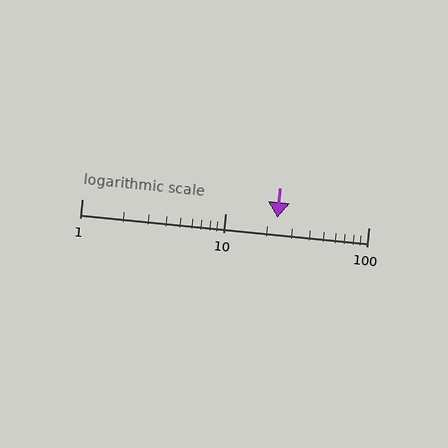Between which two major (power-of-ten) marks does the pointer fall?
The pointer is between 10 and 100.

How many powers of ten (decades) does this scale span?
The scale spans 2 decades, from 1 to 100.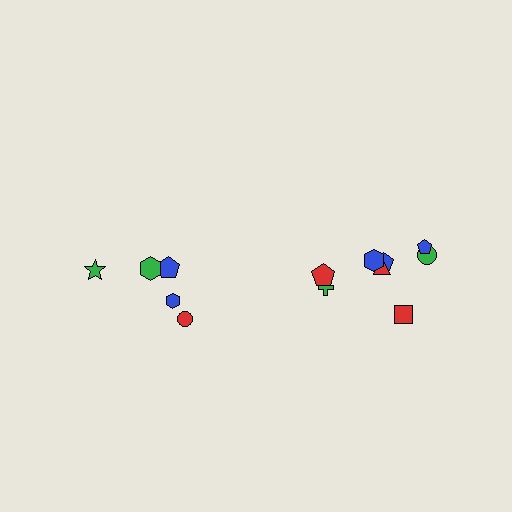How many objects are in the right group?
There are 8 objects.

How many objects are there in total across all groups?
There are 13 objects.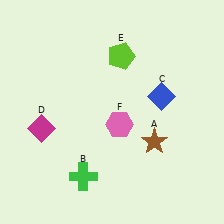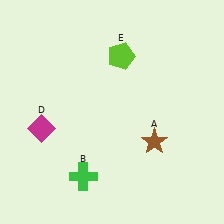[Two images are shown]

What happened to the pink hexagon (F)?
The pink hexagon (F) was removed in Image 2. It was in the bottom-right area of Image 1.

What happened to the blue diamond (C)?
The blue diamond (C) was removed in Image 2. It was in the top-right area of Image 1.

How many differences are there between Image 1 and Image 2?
There are 2 differences between the two images.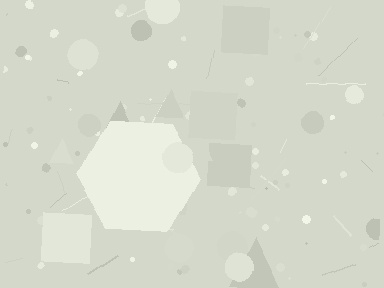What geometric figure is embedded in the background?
A hexagon is embedded in the background.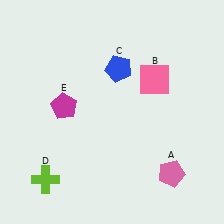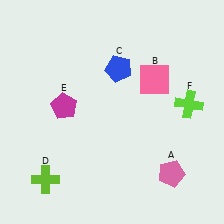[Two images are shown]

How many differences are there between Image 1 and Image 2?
There is 1 difference between the two images.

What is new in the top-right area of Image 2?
A lime cross (F) was added in the top-right area of Image 2.